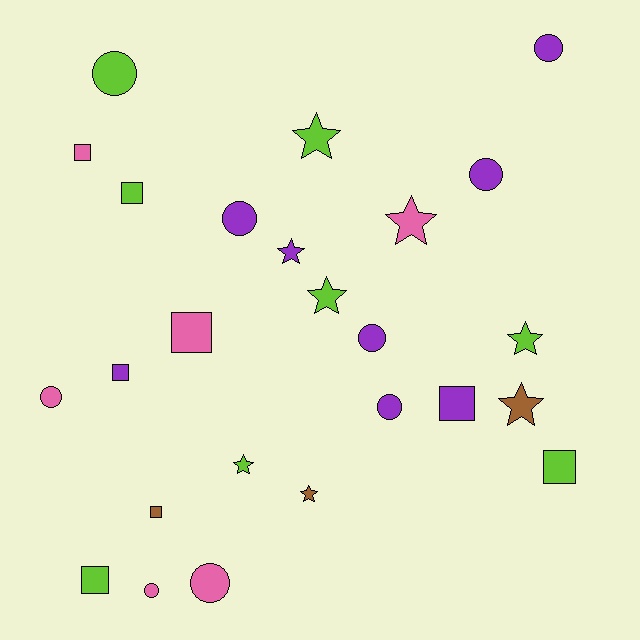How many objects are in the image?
There are 25 objects.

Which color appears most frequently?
Lime, with 8 objects.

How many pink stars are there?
There is 1 pink star.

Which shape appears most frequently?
Circle, with 9 objects.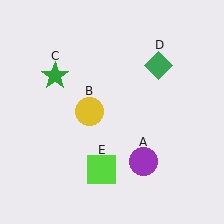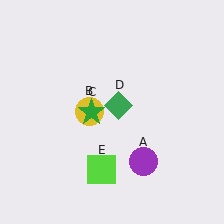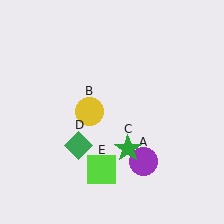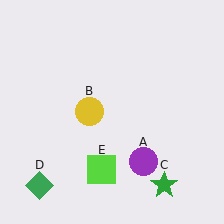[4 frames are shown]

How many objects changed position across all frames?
2 objects changed position: green star (object C), green diamond (object D).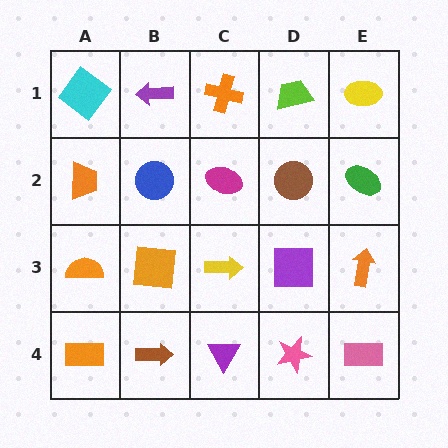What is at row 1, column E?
A yellow ellipse.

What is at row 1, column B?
A purple arrow.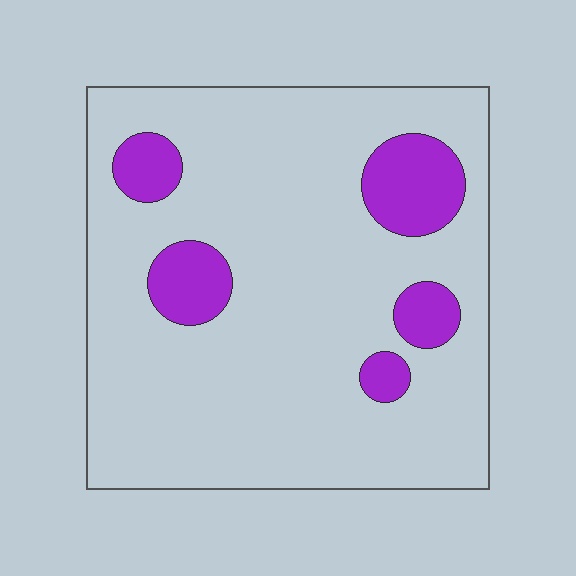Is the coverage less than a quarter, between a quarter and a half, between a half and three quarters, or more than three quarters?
Less than a quarter.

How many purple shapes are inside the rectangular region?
5.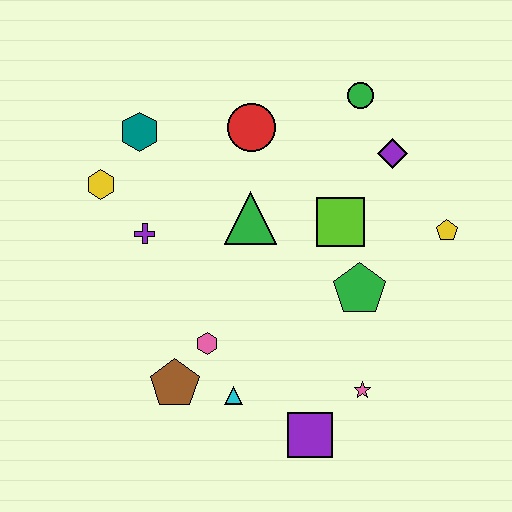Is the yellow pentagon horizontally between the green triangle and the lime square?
No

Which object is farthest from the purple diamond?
The brown pentagon is farthest from the purple diamond.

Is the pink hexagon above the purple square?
Yes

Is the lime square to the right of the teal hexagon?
Yes